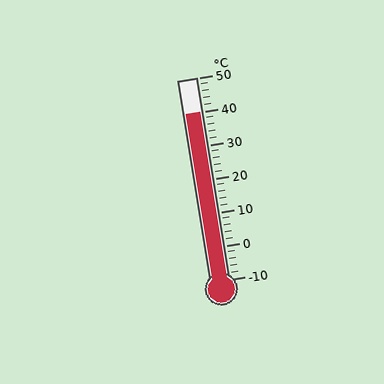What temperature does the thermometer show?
The thermometer shows approximately 40°C.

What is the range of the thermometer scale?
The thermometer scale ranges from -10°C to 50°C.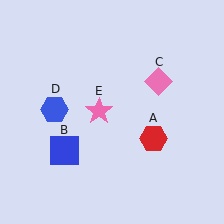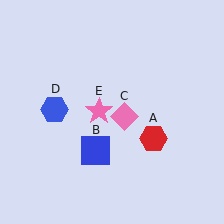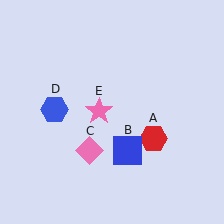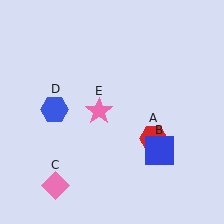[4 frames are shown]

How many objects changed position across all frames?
2 objects changed position: blue square (object B), pink diamond (object C).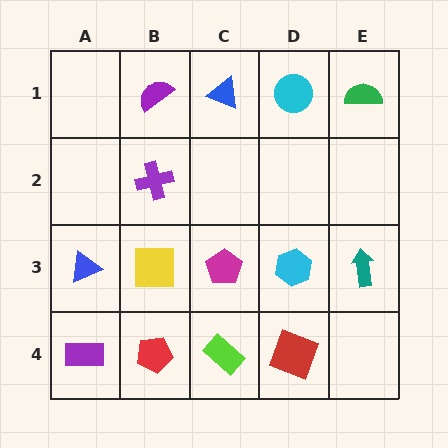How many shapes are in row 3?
5 shapes.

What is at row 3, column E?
A teal arrow.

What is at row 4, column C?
A lime rectangle.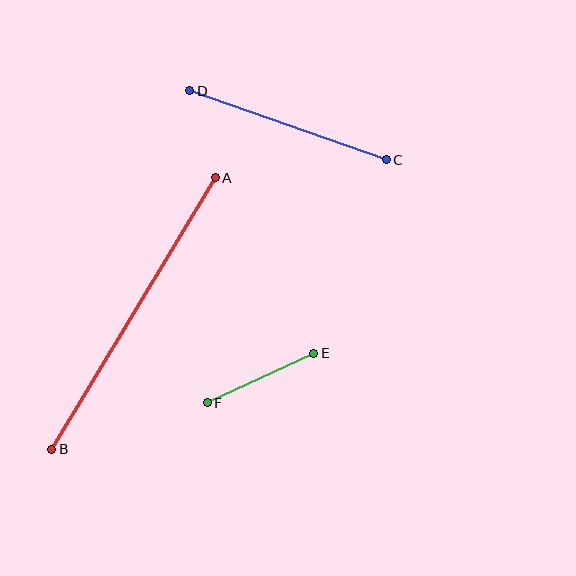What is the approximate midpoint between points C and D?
The midpoint is at approximately (288, 125) pixels.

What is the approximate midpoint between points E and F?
The midpoint is at approximately (260, 378) pixels.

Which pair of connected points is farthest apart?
Points A and B are farthest apart.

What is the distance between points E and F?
The distance is approximately 117 pixels.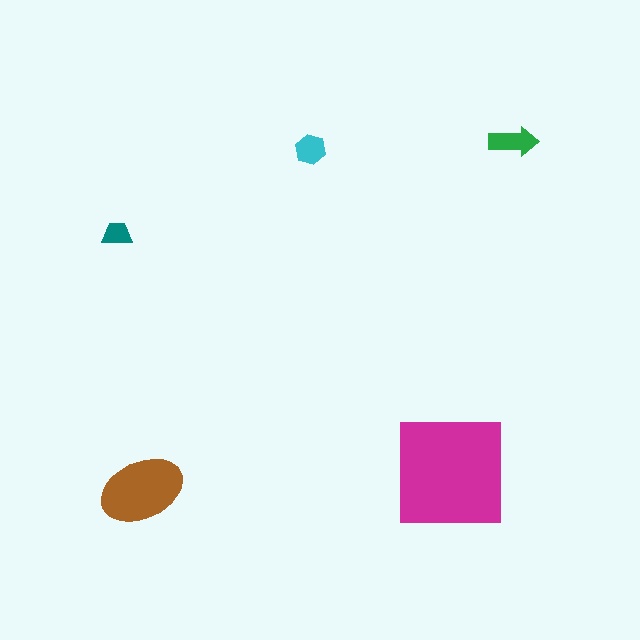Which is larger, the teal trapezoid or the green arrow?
The green arrow.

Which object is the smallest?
The teal trapezoid.